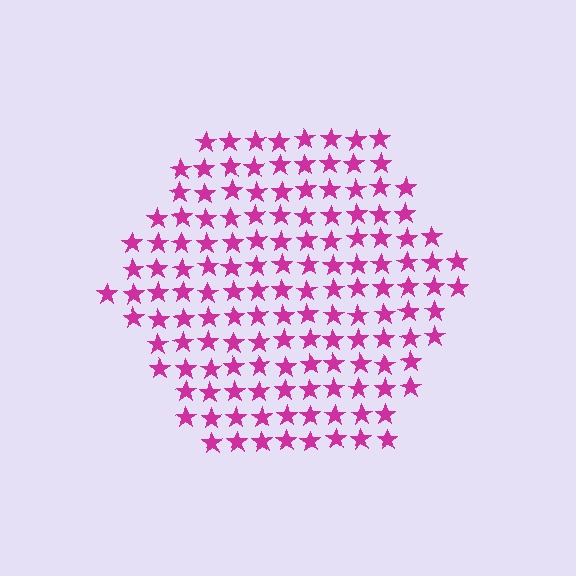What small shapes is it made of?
It is made of small stars.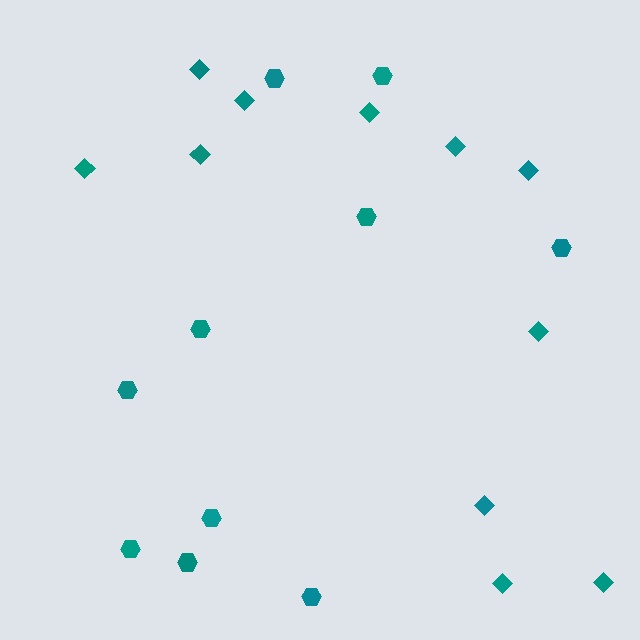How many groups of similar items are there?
There are 2 groups: one group of hexagons (10) and one group of diamonds (11).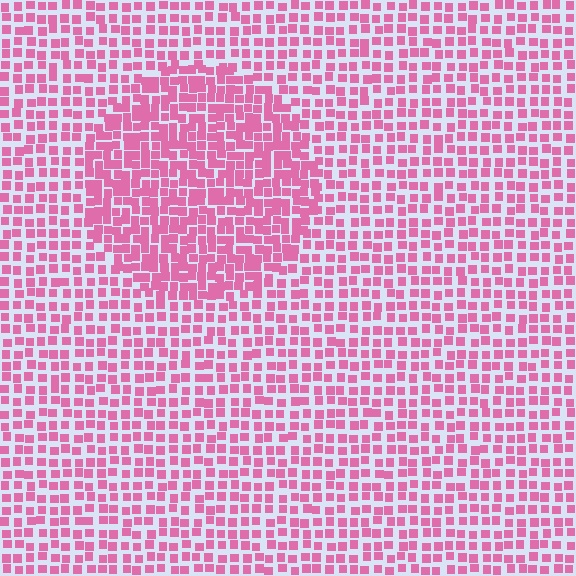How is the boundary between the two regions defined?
The boundary is defined by a change in element density (approximately 1.6x ratio). All elements are the same color, size, and shape.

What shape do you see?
I see a circle.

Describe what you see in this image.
The image contains small pink elements arranged at two different densities. A circle-shaped region is visible where the elements are more densely packed than the surrounding area.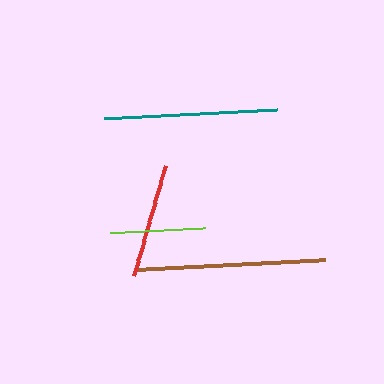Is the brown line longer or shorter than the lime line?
The brown line is longer than the lime line.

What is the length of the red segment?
The red segment is approximately 114 pixels long.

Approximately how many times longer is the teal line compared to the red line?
The teal line is approximately 1.5 times the length of the red line.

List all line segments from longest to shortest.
From longest to shortest: brown, teal, red, lime.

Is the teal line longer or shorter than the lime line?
The teal line is longer than the lime line.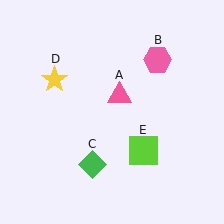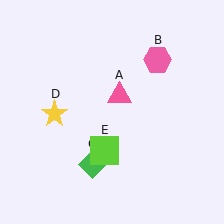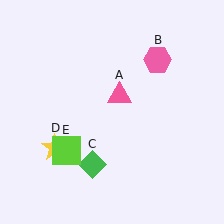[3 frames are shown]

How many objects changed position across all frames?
2 objects changed position: yellow star (object D), lime square (object E).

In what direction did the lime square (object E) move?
The lime square (object E) moved left.